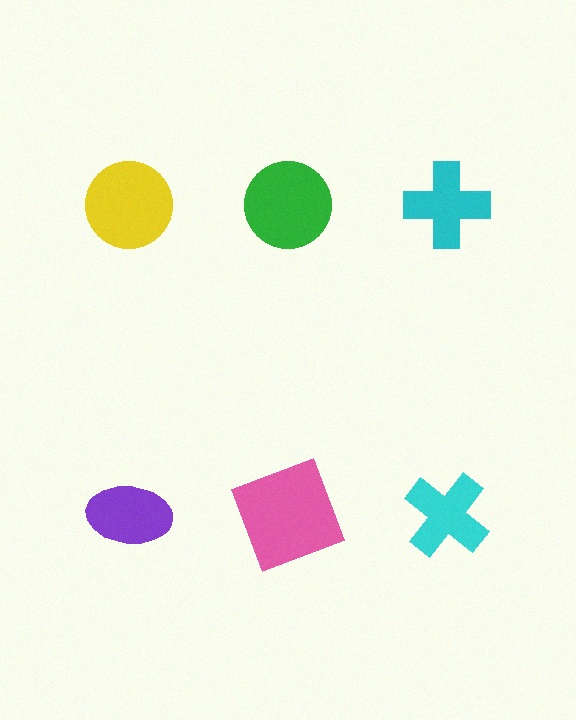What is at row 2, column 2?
A pink square.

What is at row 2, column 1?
A purple ellipse.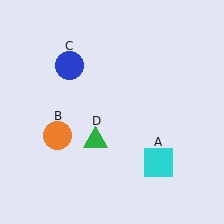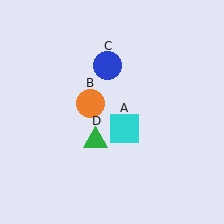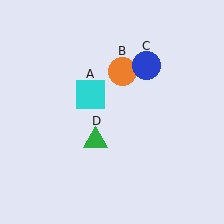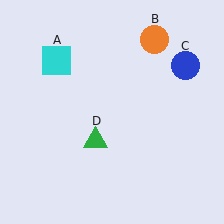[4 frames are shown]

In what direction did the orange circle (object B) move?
The orange circle (object B) moved up and to the right.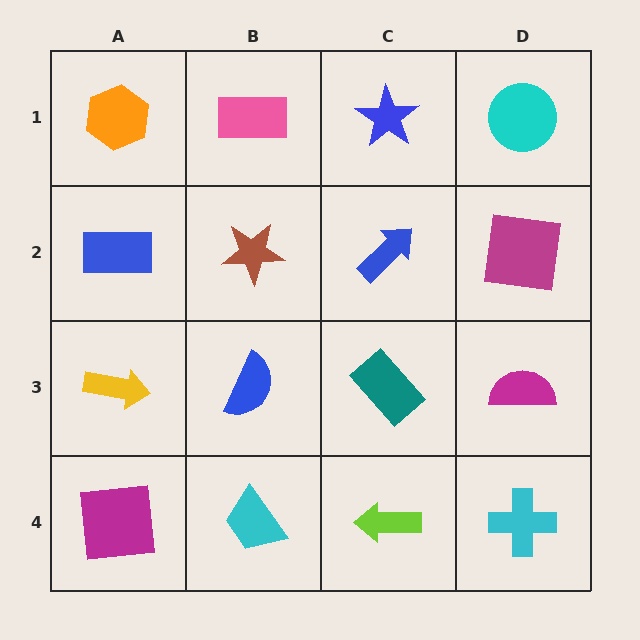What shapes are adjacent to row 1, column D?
A magenta square (row 2, column D), a blue star (row 1, column C).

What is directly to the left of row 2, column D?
A blue arrow.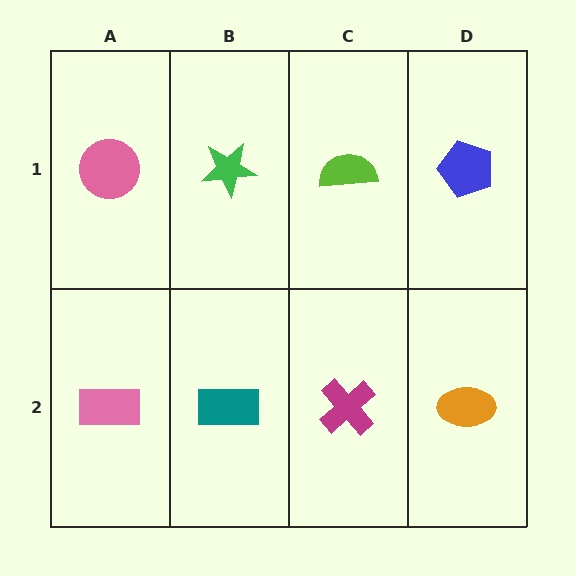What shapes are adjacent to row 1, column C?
A magenta cross (row 2, column C), a green star (row 1, column B), a blue pentagon (row 1, column D).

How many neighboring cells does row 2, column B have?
3.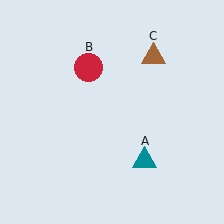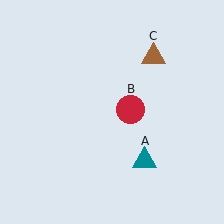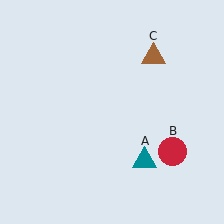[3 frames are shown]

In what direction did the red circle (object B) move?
The red circle (object B) moved down and to the right.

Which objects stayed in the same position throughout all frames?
Teal triangle (object A) and brown triangle (object C) remained stationary.